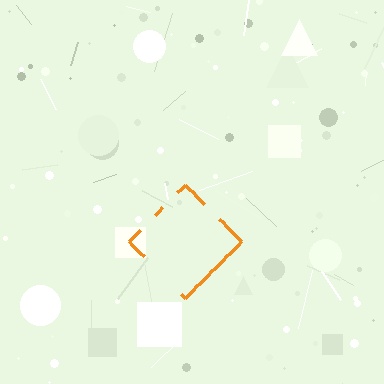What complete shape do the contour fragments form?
The contour fragments form a diamond.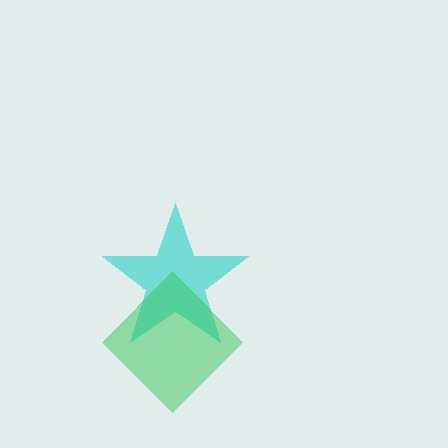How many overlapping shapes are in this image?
There are 2 overlapping shapes in the image.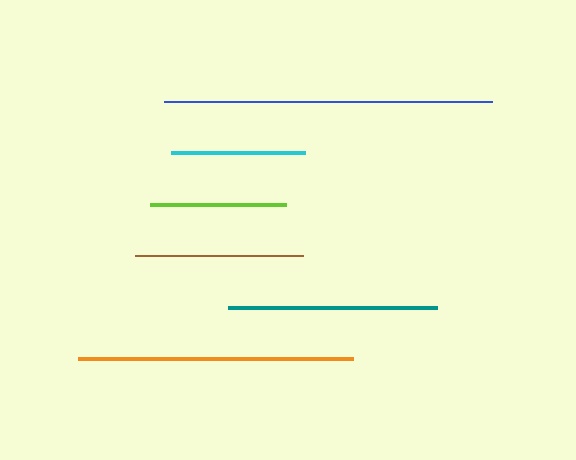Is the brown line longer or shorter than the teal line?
The teal line is longer than the brown line.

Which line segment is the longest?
The blue line is the longest at approximately 328 pixels.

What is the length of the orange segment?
The orange segment is approximately 275 pixels long.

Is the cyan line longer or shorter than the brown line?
The brown line is longer than the cyan line.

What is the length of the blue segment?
The blue segment is approximately 328 pixels long.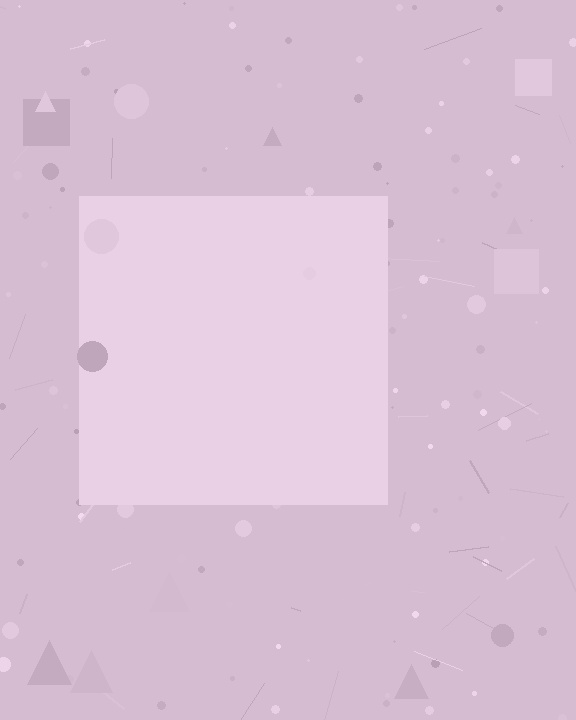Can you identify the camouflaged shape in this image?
The camouflaged shape is a square.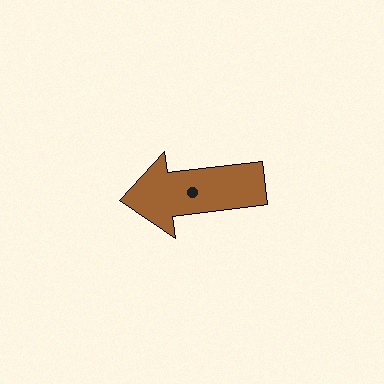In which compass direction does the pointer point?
West.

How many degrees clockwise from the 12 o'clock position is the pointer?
Approximately 263 degrees.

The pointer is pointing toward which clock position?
Roughly 9 o'clock.